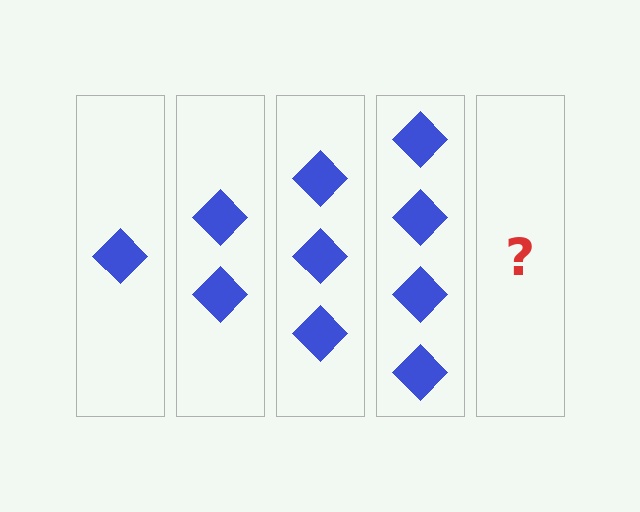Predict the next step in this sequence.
The next step is 5 diamonds.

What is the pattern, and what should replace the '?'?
The pattern is that each step adds one more diamond. The '?' should be 5 diamonds.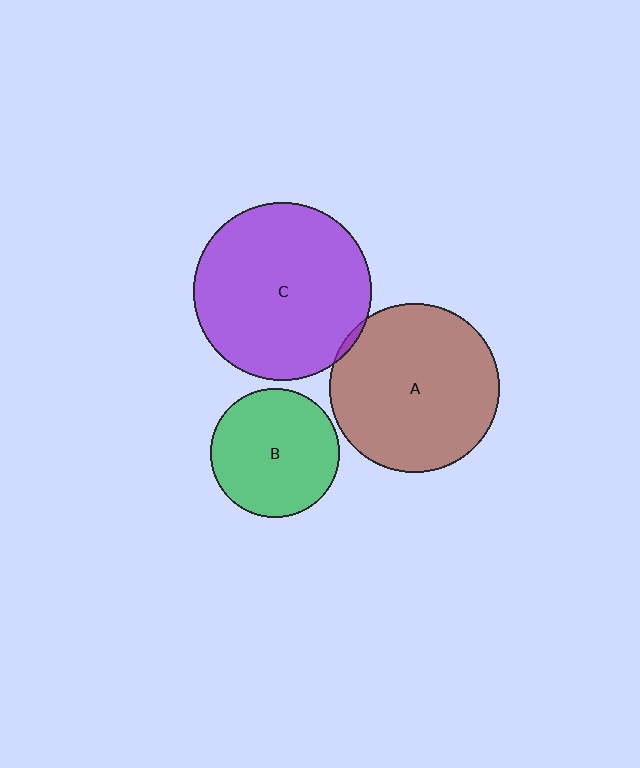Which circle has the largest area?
Circle C (purple).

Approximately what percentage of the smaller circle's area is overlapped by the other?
Approximately 5%.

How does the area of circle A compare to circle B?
Approximately 1.7 times.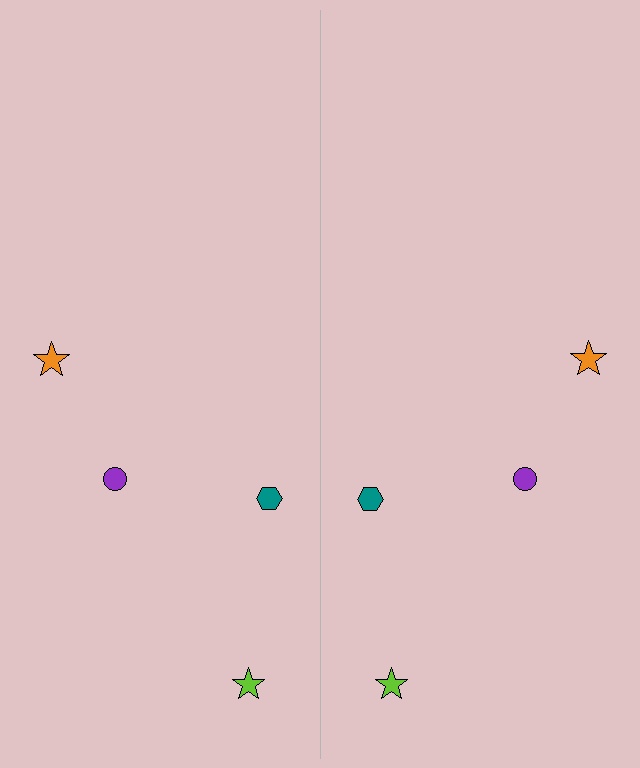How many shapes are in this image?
There are 8 shapes in this image.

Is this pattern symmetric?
Yes, this pattern has bilateral (reflection) symmetry.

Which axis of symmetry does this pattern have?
The pattern has a vertical axis of symmetry running through the center of the image.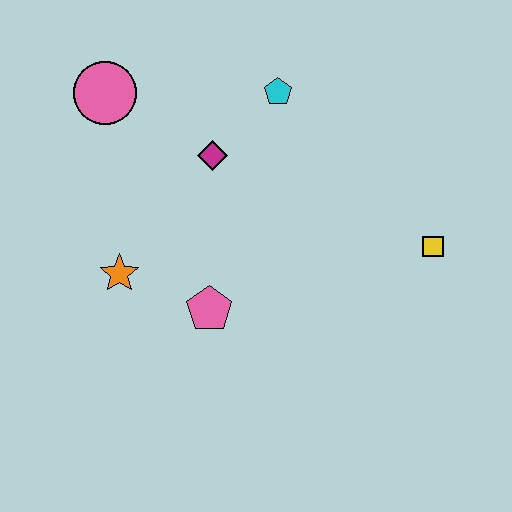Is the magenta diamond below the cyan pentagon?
Yes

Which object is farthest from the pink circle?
The yellow square is farthest from the pink circle.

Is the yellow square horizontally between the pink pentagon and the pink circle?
No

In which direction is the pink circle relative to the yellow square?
The pink circle is to the left of the yellow square.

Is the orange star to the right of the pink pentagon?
No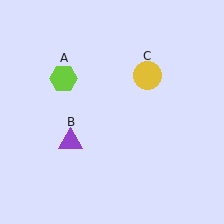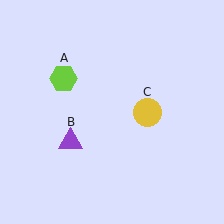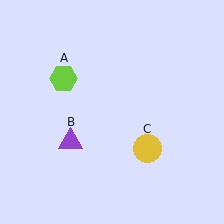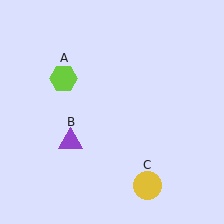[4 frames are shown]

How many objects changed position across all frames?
1 object changed position: yellow circle (object C).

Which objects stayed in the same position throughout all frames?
Lime hexagon (object A) and purple triangle (object B) remained stationary.